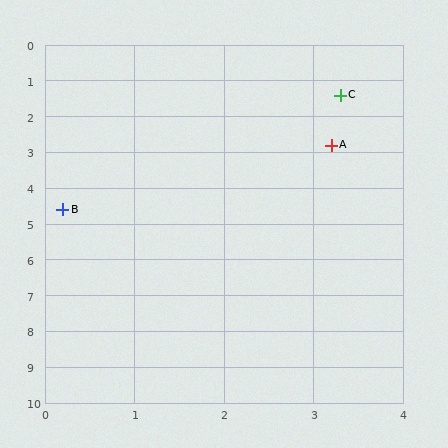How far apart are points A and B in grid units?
Points A and B are about 3.5 grid units apart.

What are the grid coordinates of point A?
Point A is at approximately (3.2, 2.8).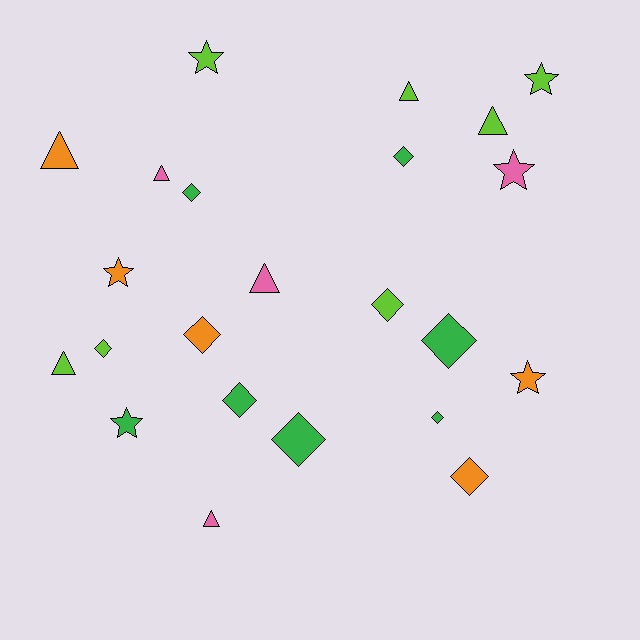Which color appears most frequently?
Green, with 7 objects.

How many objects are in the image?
There are 23 objects.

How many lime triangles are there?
There are 3 lime triangles.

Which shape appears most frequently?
Diamond, with 10 objects.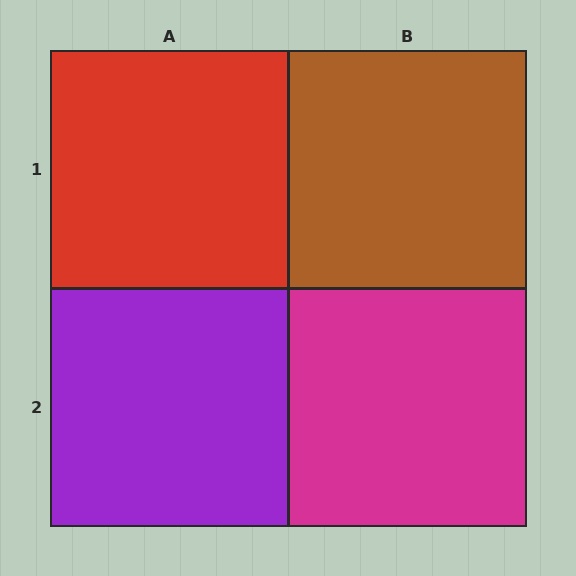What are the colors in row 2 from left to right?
Purple, magenta.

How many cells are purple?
1 cell is purple.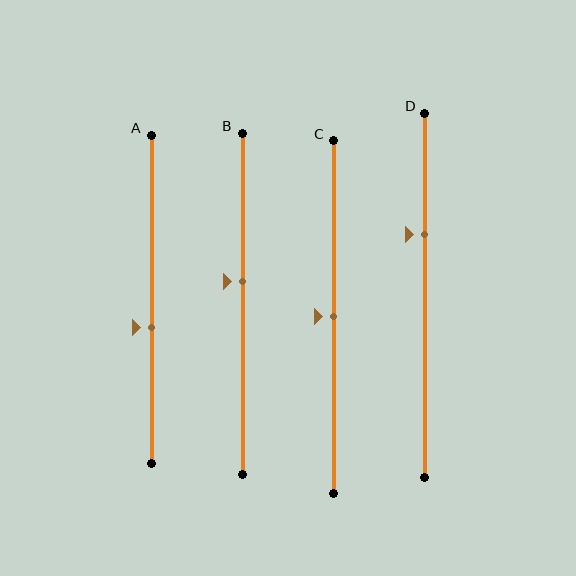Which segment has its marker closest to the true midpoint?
Segment C has its marker closest to the true midpoint.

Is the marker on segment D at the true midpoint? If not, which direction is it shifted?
No, the marker on segment D is shifted upward by about 17% of the segment length.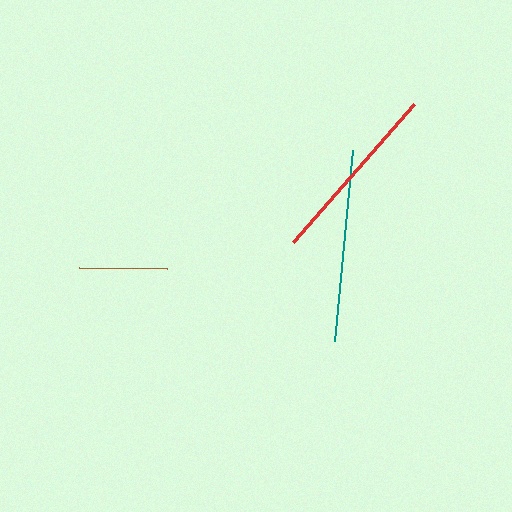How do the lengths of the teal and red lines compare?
The teal and red lines are approximately the same length.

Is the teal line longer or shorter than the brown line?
The teal line is longer than the brown line.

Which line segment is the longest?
The teal line is the longest at approximately 192 pixels.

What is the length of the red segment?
The red segment is approximately 183 pixels long.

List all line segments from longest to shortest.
From longest to shortest: teal, red, brown.